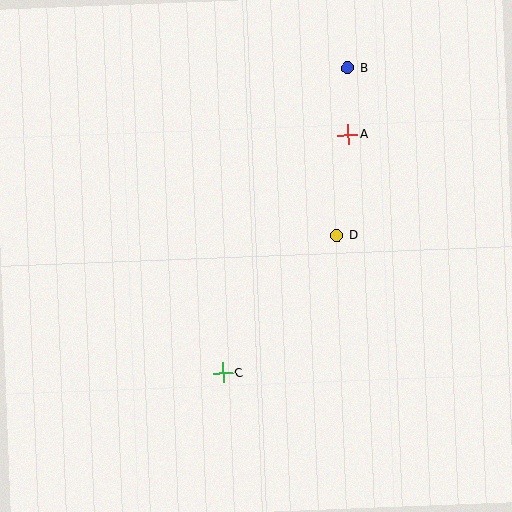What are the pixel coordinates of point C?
Point C is at (223, 373).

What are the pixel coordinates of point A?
Point A is at (348, 135).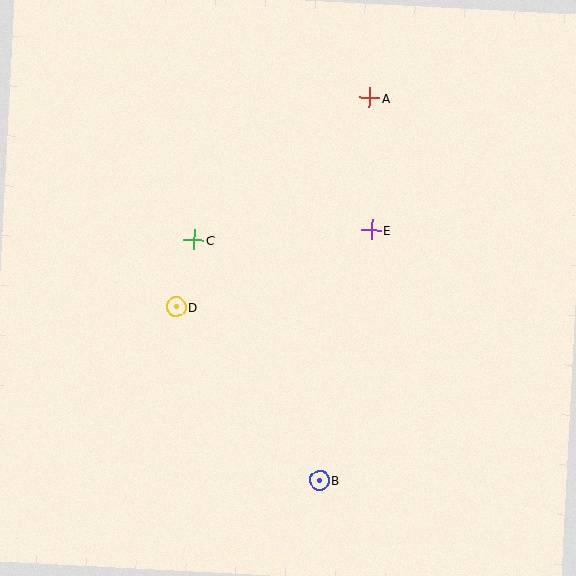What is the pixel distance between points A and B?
The distance between A and B is 386 pixels.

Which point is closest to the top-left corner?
Point C is closest to the top-left corner.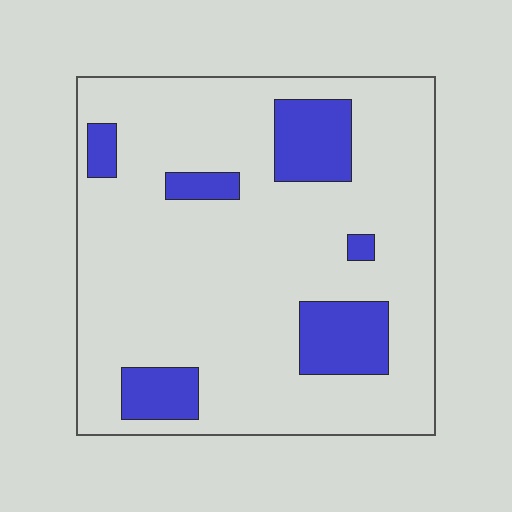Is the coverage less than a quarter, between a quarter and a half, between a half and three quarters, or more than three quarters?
Less than a quarter.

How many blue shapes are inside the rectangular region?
6.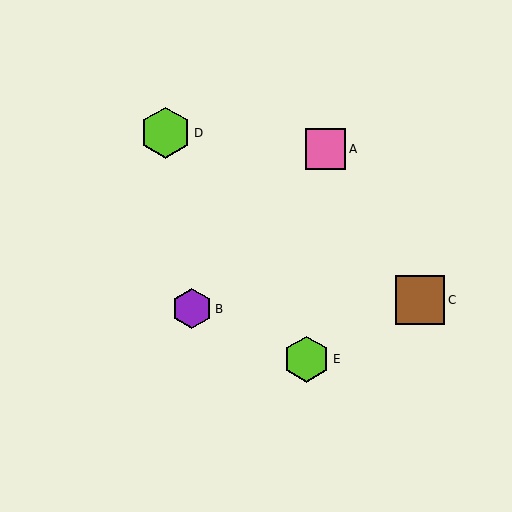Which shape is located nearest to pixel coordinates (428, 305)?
The brown square (labeled C) at (420, 300) is nearest to that location.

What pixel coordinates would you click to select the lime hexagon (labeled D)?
Click at (165, 133) to select the lime hexagon D.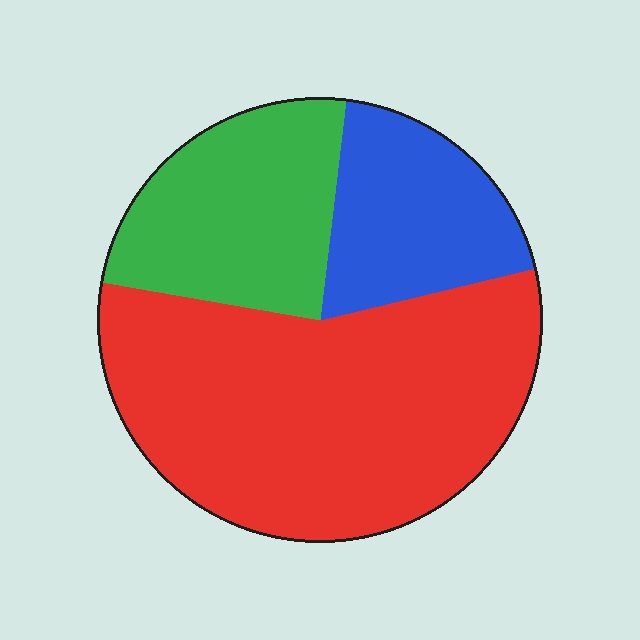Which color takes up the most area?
Red, at roughly 55%.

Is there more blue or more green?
Green.